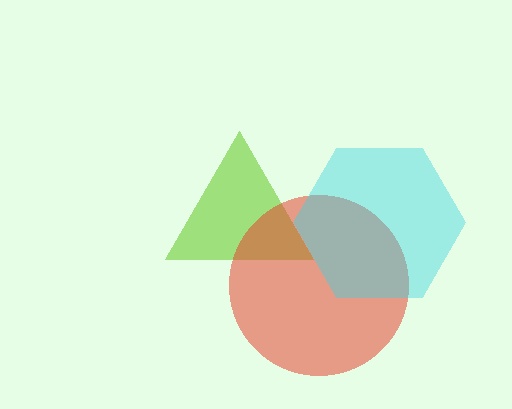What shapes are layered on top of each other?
The layered shapes are: a lime triangle, a red circle, a cyan hexagon.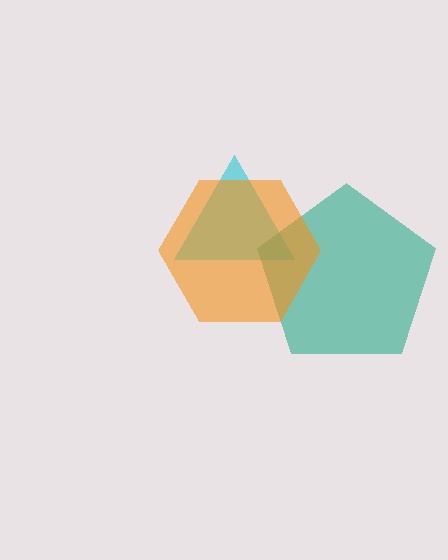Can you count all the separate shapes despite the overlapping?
Yes, there are 3 separate shapes.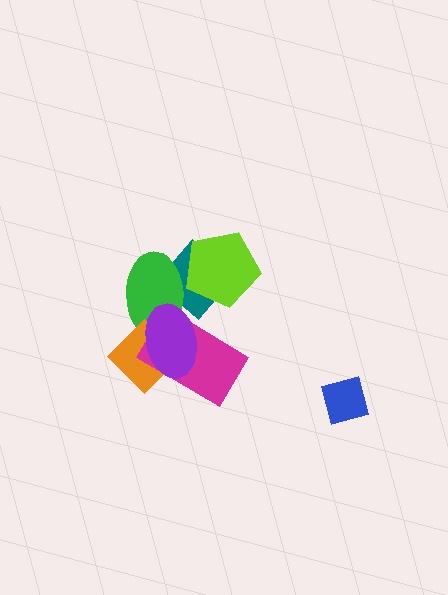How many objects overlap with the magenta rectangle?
3 objects overlap with the magenta rectangle.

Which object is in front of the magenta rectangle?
The purple ellipse is in front of the magenta rectangle.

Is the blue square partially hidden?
No, no other shape covers it.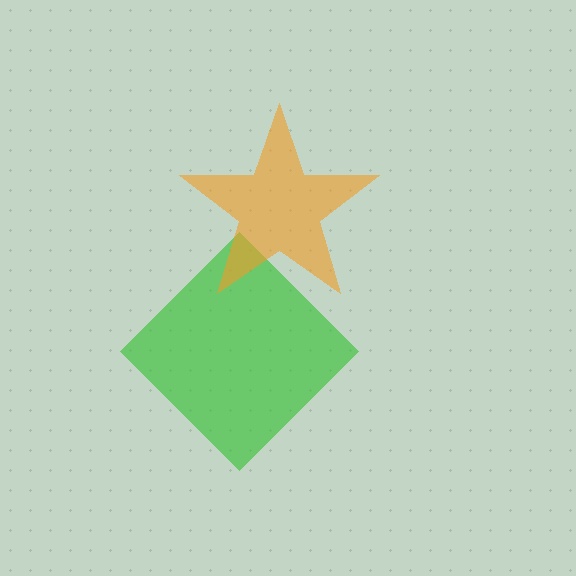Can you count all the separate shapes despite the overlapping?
Yes, there are 2 separate shapes.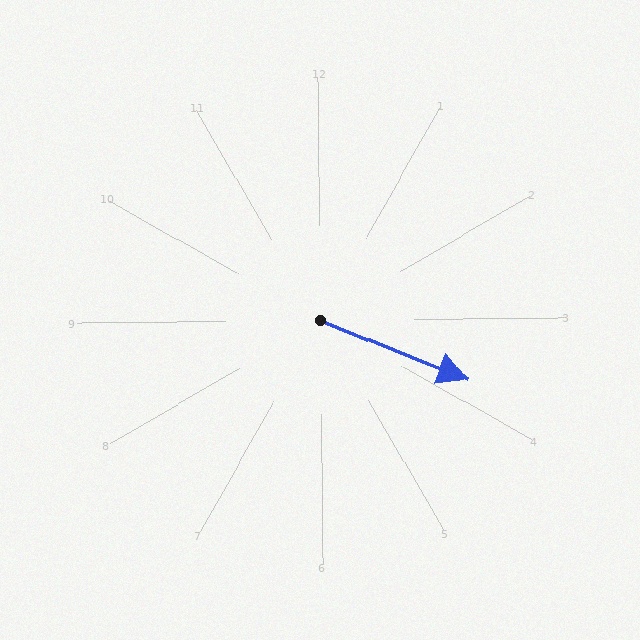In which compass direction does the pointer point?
East.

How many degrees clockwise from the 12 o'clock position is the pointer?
Approximately 112 degrees.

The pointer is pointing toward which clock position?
Roughly 4 o'clock.